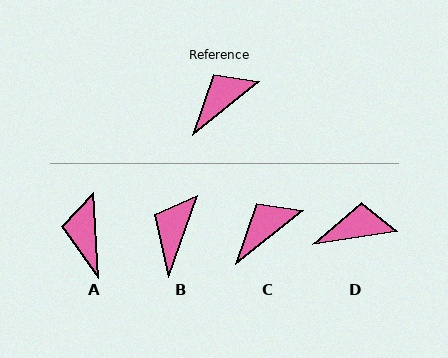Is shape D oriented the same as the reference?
No, it is off by about 30 degrees.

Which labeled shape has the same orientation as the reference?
C.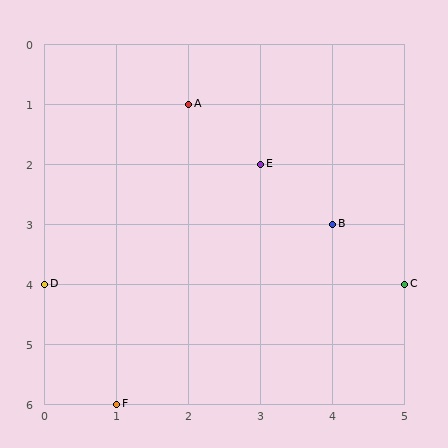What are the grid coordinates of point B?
Point B is at grid coordinates (4, 3).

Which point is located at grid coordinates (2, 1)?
Point A is at (2, 1).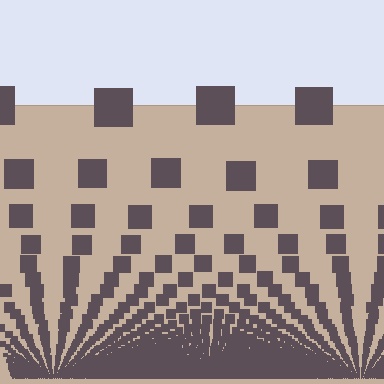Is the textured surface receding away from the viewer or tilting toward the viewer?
The surface appears to tilt toward the viewer. Texture elements get larger and sparser toward the top.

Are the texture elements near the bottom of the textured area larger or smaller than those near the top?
Smaller. The gradient is inverted — elements near the bottom are smaller and denser.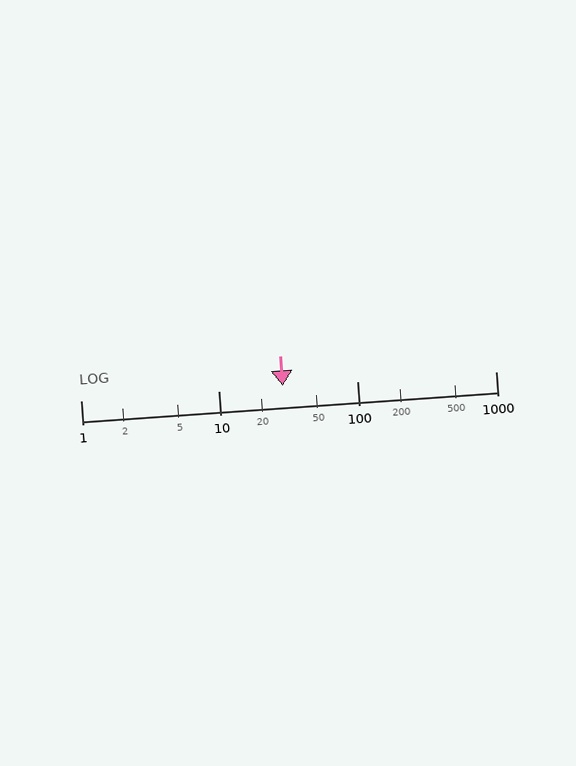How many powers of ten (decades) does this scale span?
The scale spans 3 decades, from 1 to 1000.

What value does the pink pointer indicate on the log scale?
The pointer indicates approximately 29.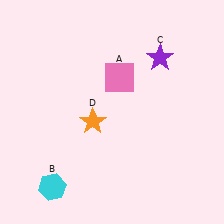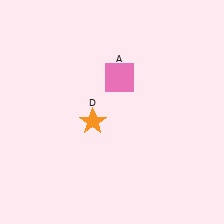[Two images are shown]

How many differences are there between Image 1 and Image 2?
There are 2 differences between the two images.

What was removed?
The purple star (C), the cyan hexagon (B) were removed in Image 2.